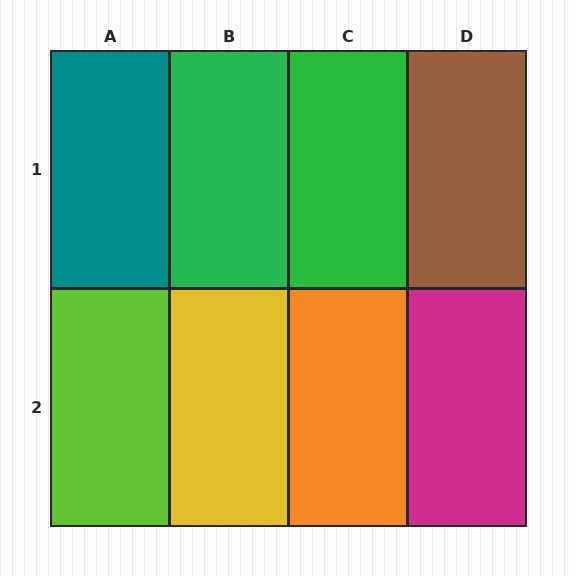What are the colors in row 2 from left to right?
Lime, yellow, orange, magenta.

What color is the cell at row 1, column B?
Green.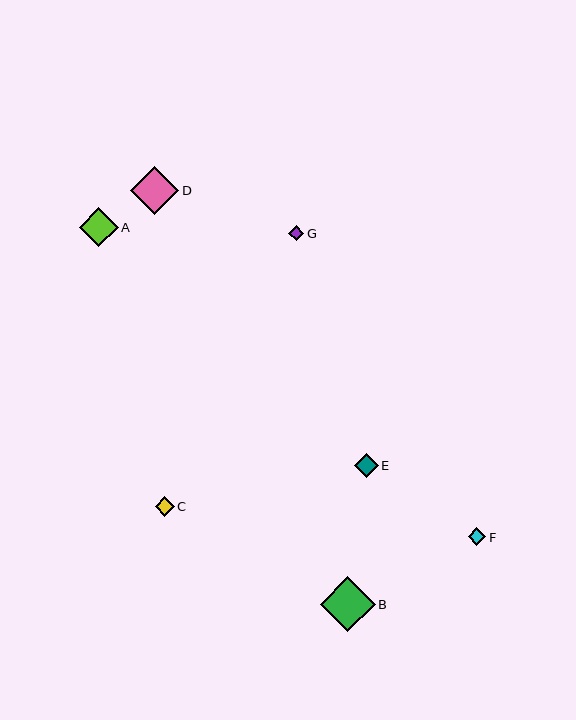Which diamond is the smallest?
Diamond G is the smallest with a size of approximately 15 pixels.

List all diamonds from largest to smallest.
From largest to smallest: B, D, A, E, C, F, G.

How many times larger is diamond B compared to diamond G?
Diamond B is approximately 3.7 times the size of diamond G.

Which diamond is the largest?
Diamond B is the largest with a size of approximately 55 pixels.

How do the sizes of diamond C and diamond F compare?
Diamond C and diamond F are approximately the same size.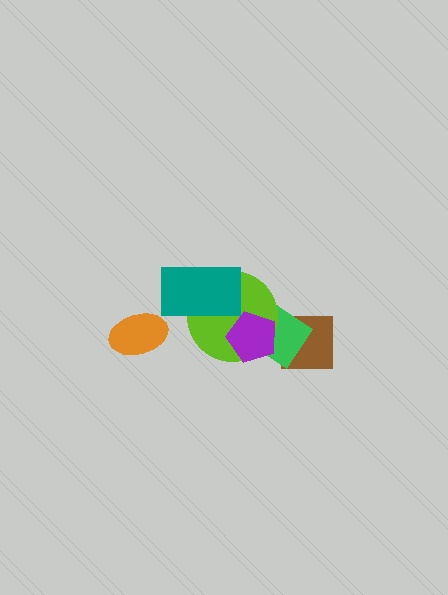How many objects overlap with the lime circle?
3 objects overlap with the lime circle.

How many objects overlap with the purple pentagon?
2 objects overlap with the purple pentagon.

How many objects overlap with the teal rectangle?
1 object overlaps with the teal rectangle.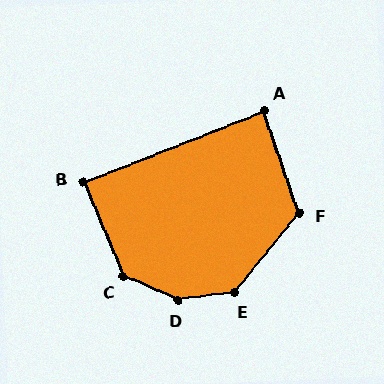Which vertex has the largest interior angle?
D, at approximately 149 degrees.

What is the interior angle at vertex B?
Approximately 89 degrees (approximately right).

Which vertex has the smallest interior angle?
A, at approximately 87 degrees.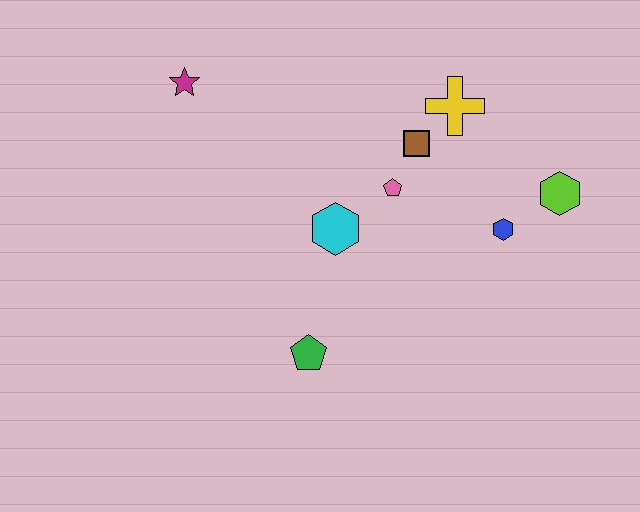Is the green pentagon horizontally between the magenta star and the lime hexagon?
Yes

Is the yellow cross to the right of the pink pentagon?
Yes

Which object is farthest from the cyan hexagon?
The lime hexagon is farthest from the cyan hexagon.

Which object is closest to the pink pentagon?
The brown square is closest to the pink pentagon.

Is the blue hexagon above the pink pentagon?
No